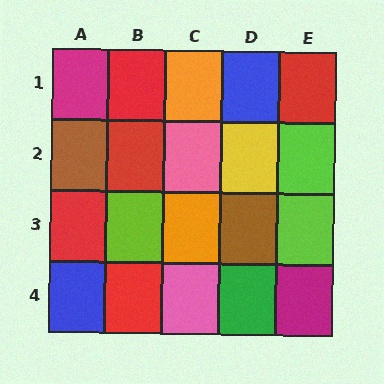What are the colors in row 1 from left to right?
Magenta, red, orange, blue, red.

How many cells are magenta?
2 cells are magenta.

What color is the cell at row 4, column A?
Blue.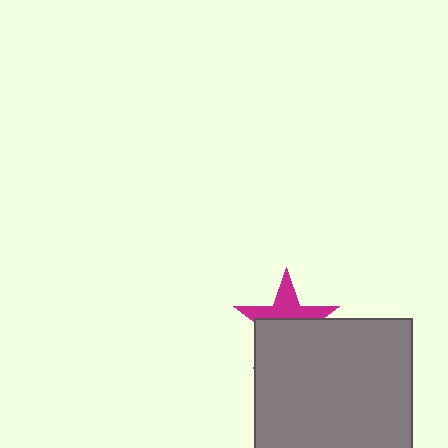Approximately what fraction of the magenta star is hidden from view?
Roughly 56% of the magenta star is hidden behind the gray square.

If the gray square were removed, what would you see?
You would see the complete magenta star.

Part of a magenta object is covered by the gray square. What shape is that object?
It is a star.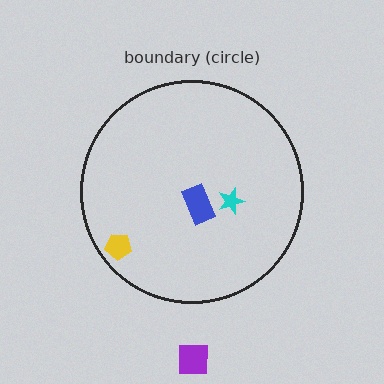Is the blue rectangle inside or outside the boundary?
Inside.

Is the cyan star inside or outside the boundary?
Inside.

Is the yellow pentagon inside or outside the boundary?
Inside.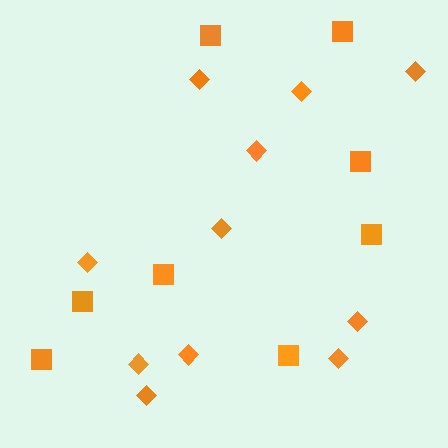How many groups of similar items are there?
There are 2 groups: one group of squares (8) and one group of diamonds (11).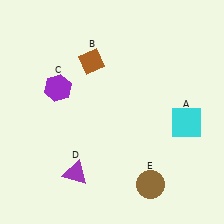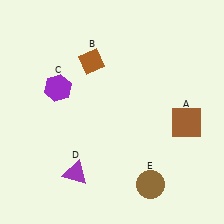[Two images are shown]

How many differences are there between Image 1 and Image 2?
There is 1 difference between the two images.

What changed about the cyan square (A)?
In Image 1, A is cyan. In Image 2, it changed to brown.